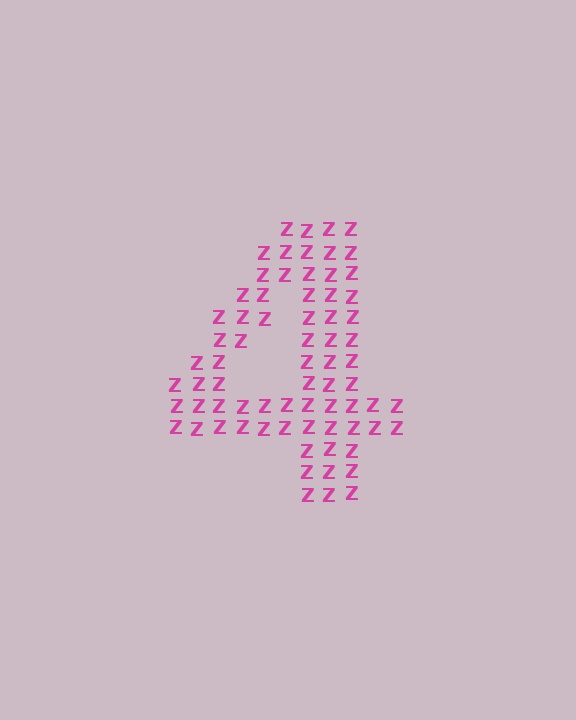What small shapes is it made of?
It is made of small letter Z's.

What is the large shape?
The large shape is the digit 4.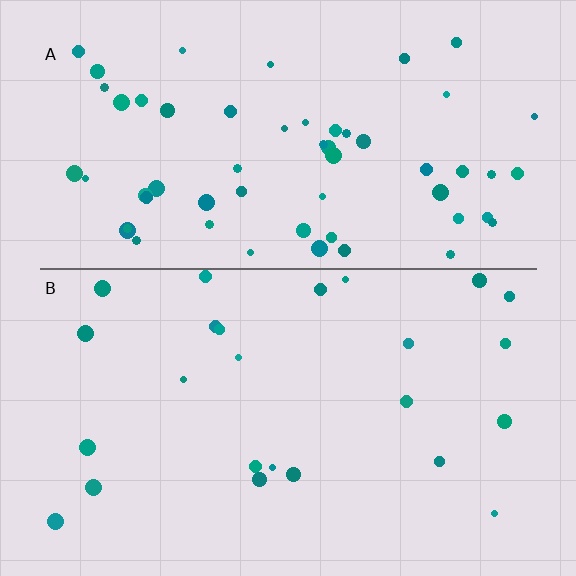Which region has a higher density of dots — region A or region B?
A (the top).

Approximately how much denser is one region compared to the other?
Approximately 2.3× — region A over region B.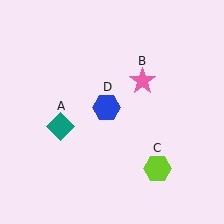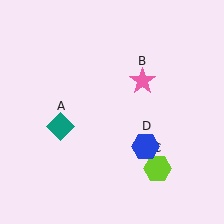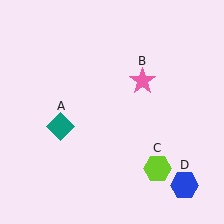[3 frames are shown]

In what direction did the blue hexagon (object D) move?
The blue hexagon (object D) moved down and to the right.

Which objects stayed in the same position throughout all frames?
Teal diamond (object A) and pink star (object B) and lime hexagon (object C) remained stationary.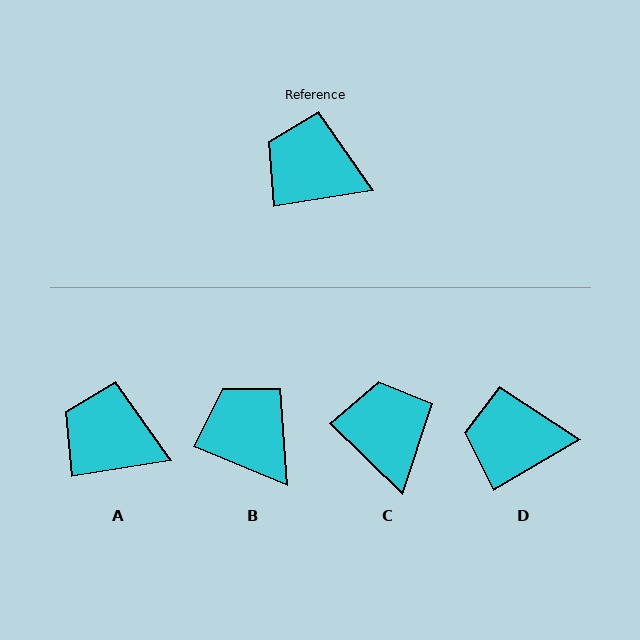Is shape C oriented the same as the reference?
No, it is off by about 53 degrees.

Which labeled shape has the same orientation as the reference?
A.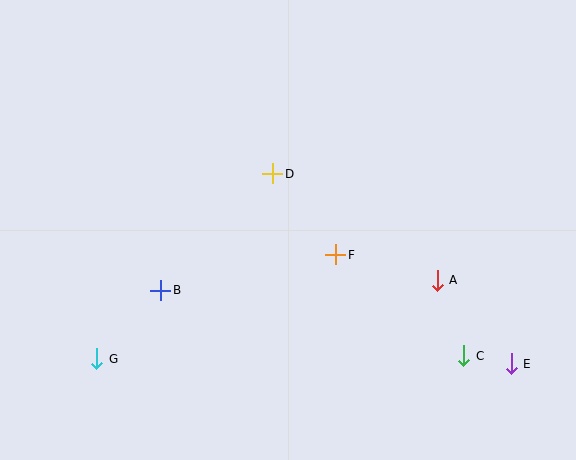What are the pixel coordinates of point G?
Point G is at (97, 359).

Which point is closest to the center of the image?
Point F at (336, 255) is closest to the center.